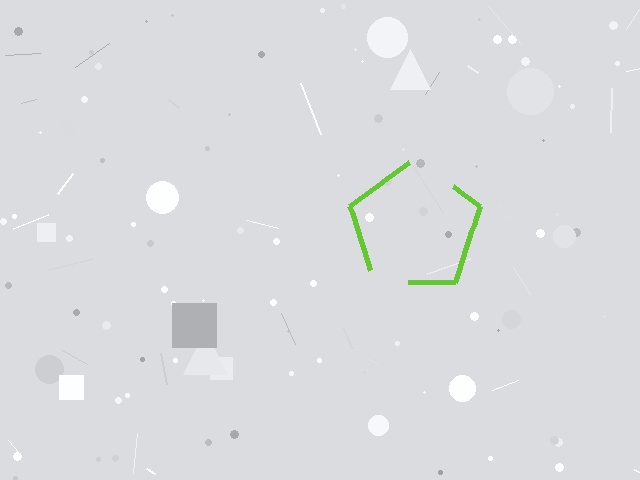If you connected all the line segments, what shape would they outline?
They would outline a pentagon.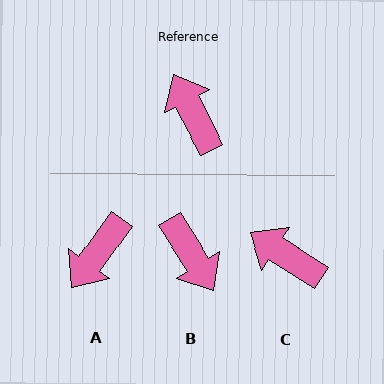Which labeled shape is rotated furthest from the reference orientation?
B, about 175 degrees away.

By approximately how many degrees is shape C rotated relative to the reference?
Approximately 30 degrees counter-clockwise.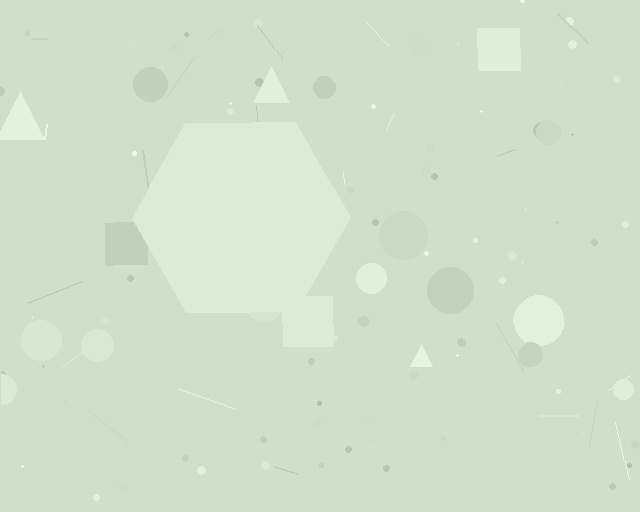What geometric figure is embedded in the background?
A hexagon is embedded in the background.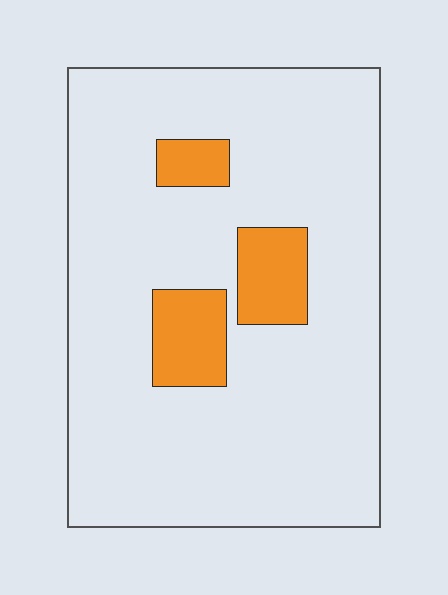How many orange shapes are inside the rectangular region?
3.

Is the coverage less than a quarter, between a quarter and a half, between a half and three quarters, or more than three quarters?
Less than a quarter.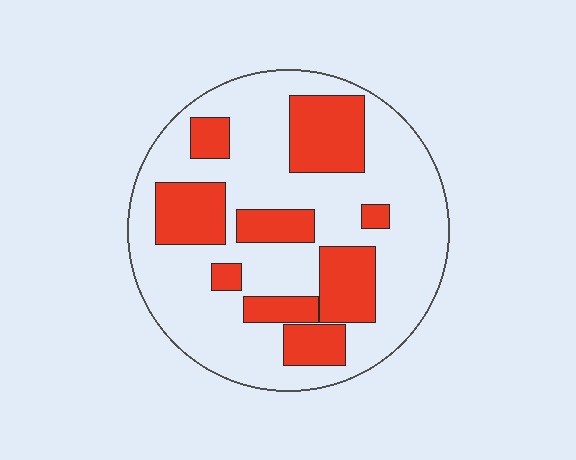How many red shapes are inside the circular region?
9.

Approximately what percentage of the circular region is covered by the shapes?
Approximately 30%.